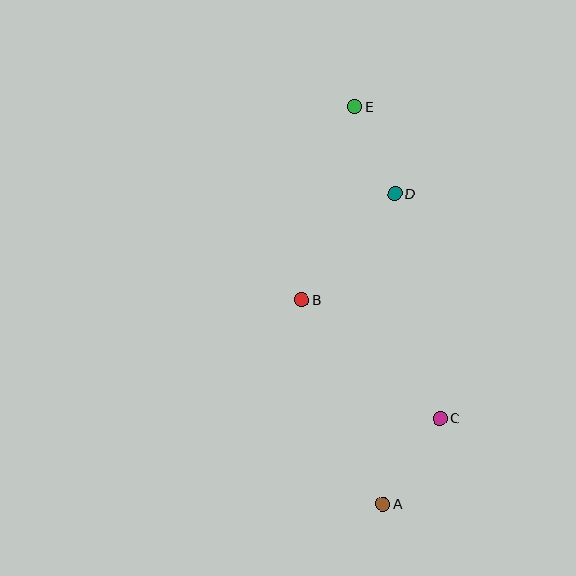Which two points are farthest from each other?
Points A and E are farthest from each other.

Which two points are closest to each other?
Points D and E are closest to each other.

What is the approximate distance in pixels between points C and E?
The distance between C and E is approximately 323 pixels.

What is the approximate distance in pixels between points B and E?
The distance between B and E is approximately 200 pixels.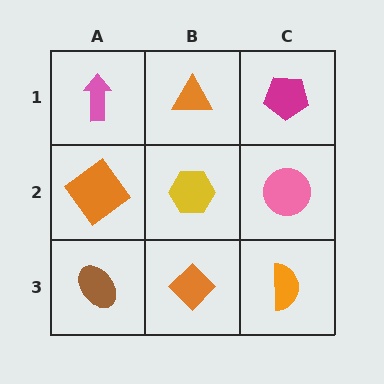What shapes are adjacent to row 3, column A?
An orange diamond (row 2, column A), an orange diamond (row 3, column B).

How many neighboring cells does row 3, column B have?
3.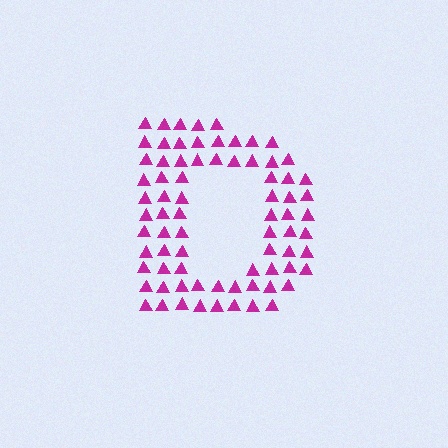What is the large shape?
The large shape is the letter D.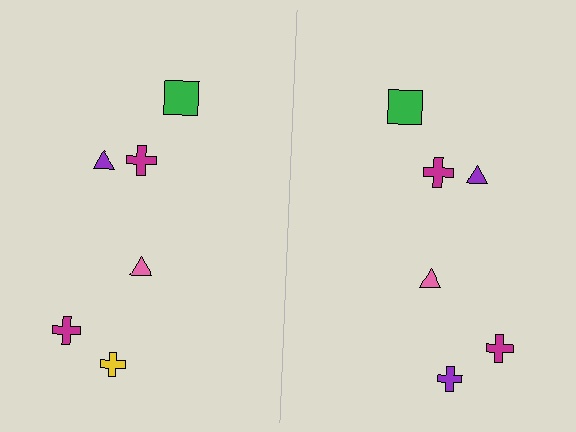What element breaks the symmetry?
The purple cross on the right side breaks the symmetry — its mirror counterpart is yellow.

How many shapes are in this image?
There are 12 shapes in this image.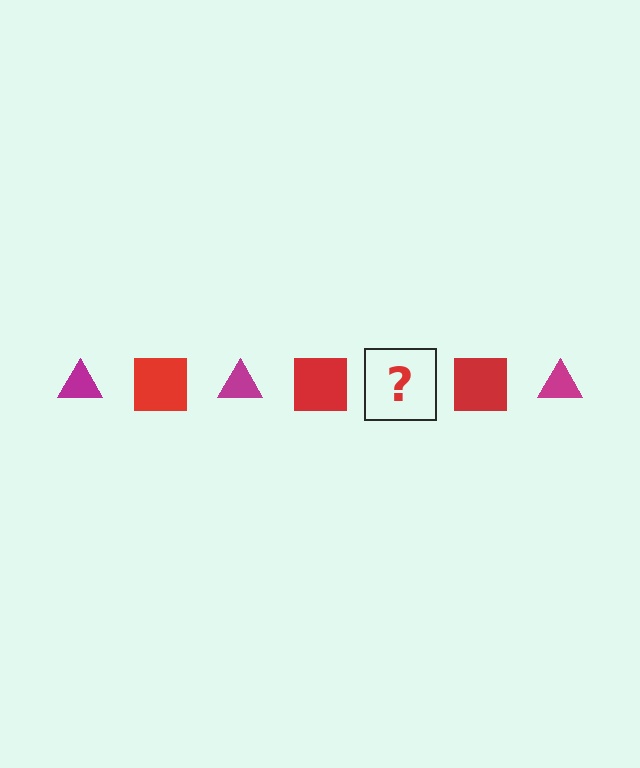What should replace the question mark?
The question mark should be replaced with a magenta triangle.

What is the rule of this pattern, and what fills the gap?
The rule is that the pattern alternates between magenta triangle and red square. The gap should be filled with a magenta triangle.